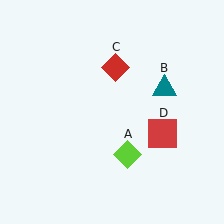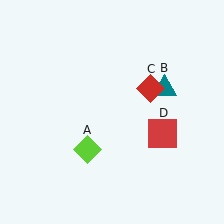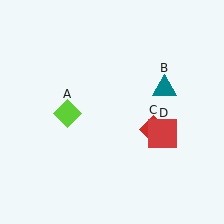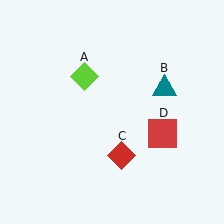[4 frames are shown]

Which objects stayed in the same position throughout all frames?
Teal triangle (object B) and red square (object D) remained stationary.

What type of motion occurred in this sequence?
The lime diamond (object A), red diamond (object C) rotated clockwise around the center of the scene.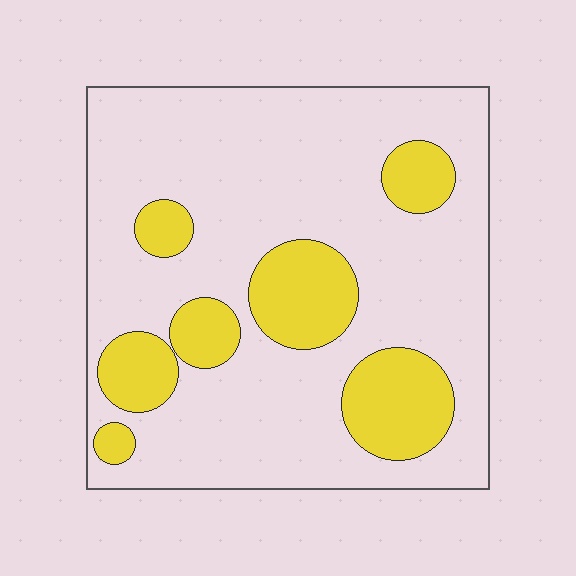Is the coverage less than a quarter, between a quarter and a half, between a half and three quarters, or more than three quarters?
Less than a quarter.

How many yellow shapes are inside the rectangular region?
7.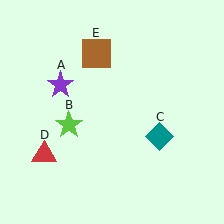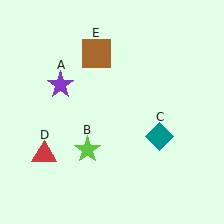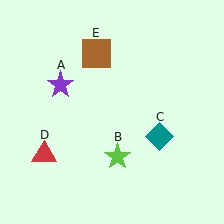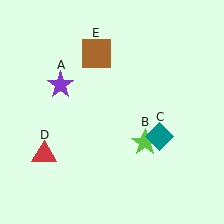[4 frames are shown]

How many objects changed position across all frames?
1 object changed position: lime star (object B).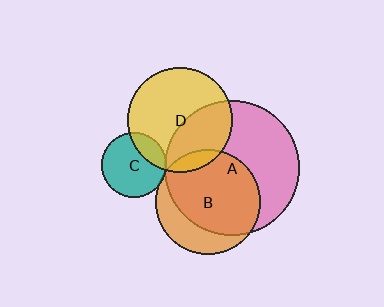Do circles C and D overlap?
Yes.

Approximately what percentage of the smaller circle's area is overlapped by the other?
Approximately 25%.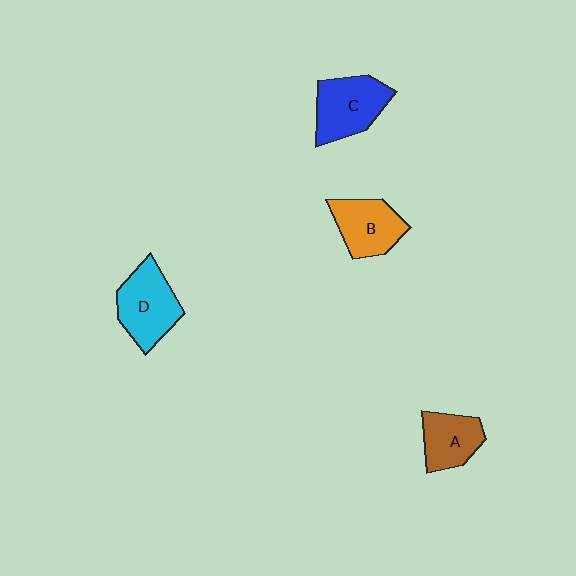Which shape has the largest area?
Shape D (cyan).